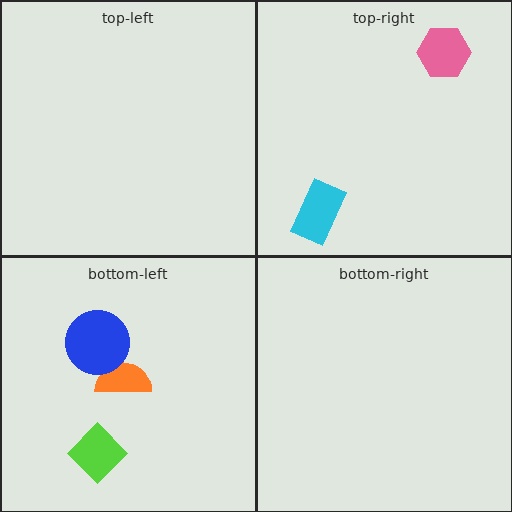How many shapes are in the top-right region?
2.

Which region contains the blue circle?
The bottom-left region.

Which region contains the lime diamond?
The bottom-left region.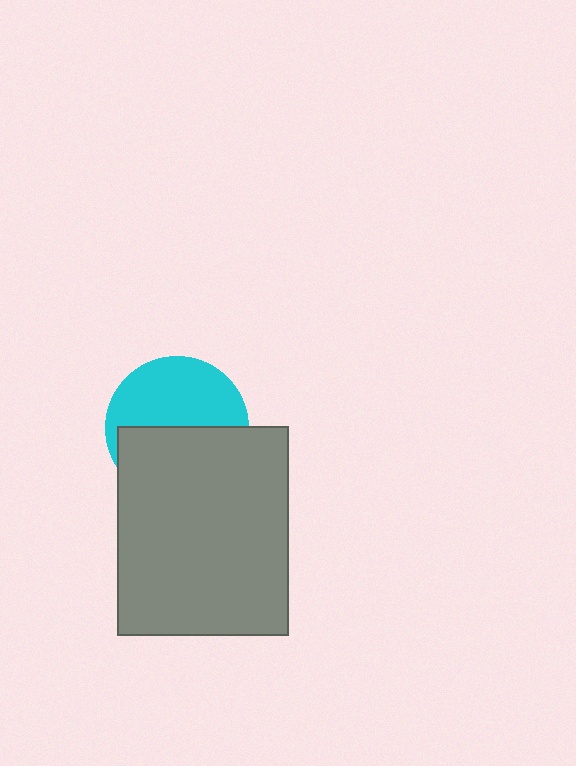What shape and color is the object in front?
The object in front is a gray rectangle.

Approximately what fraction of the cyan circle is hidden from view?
Roughly 50% of the cyan circle is hidden behind the gray rectangle.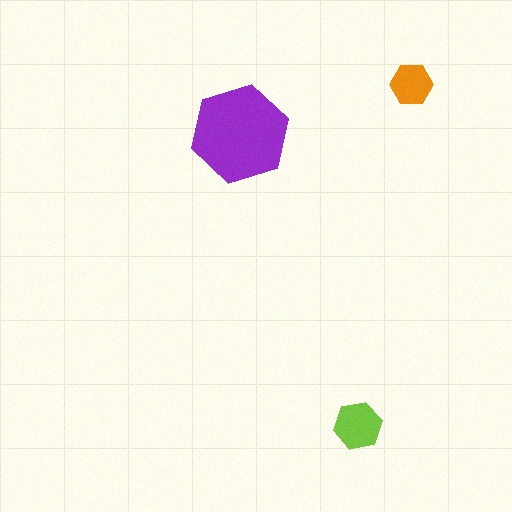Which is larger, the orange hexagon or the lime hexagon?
The lime one.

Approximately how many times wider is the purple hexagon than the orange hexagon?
About 2.5 times wider.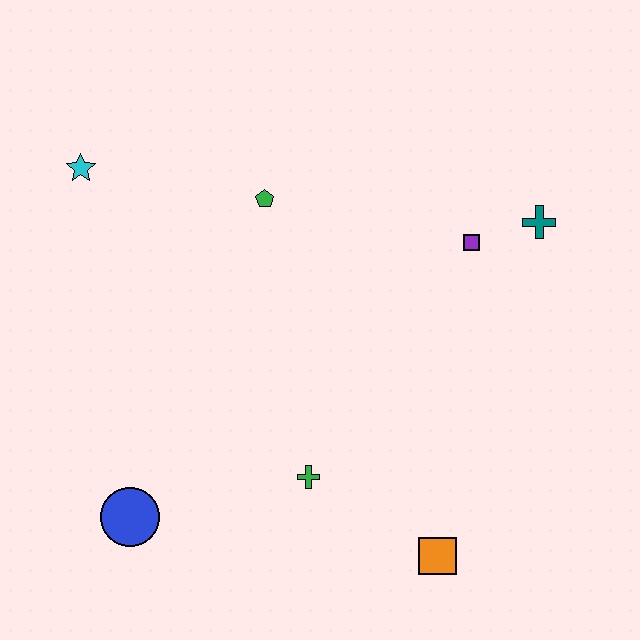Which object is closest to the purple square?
The teal cross is closest to the purple square.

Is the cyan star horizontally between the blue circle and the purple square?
No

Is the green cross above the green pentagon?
No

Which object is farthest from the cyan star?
The orange square is farthest from the cyan star.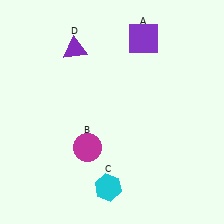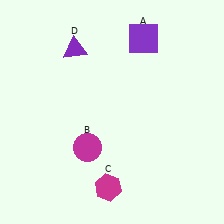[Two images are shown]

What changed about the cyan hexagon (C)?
In Image 1, C is cyan. In Image 2, it changed to magenta.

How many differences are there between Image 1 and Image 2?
There is 1 difference between the two images.